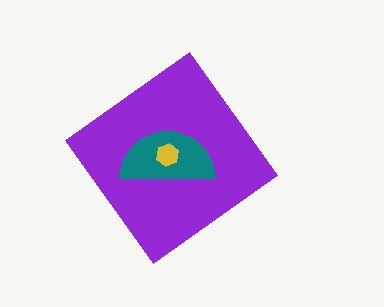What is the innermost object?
The yellow hexagon.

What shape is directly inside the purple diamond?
The teal semicircle.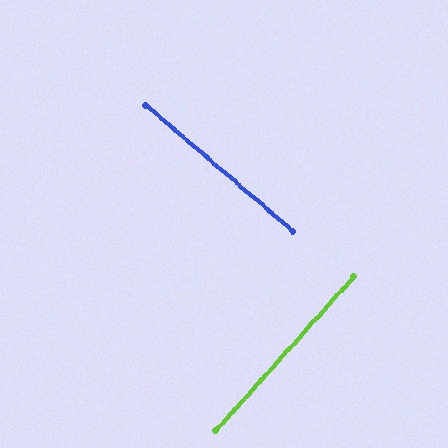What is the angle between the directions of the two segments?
Approximately 89 degrees.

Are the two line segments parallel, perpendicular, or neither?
Perpendicular — they meet at approximately 89°.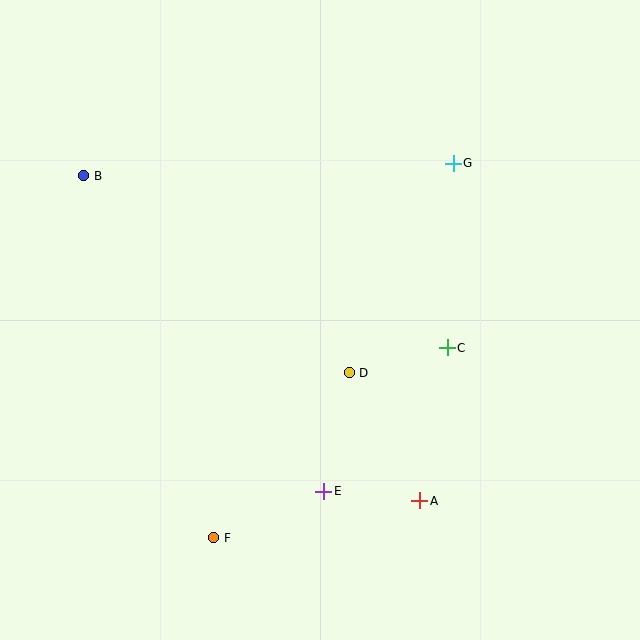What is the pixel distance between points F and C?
The distance between F and C is 301 pixels.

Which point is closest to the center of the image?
Point D at (349, 373) is closest to the center.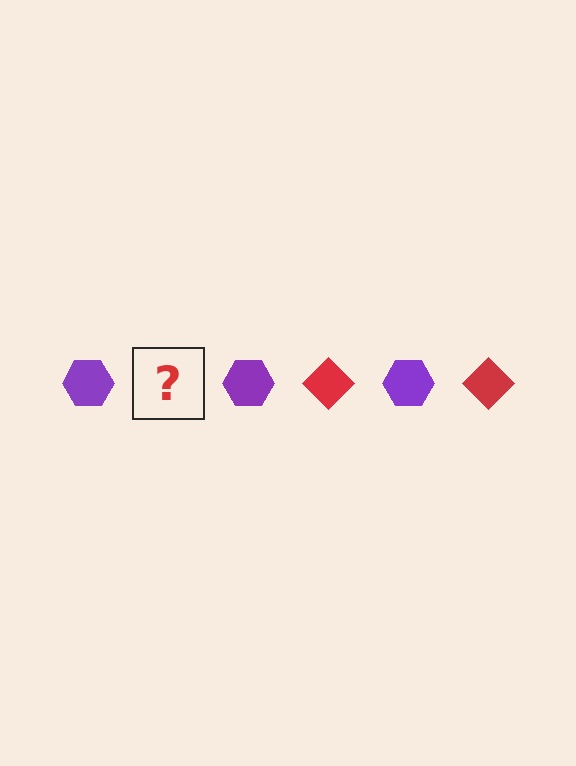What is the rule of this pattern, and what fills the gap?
The rule is that the pattern alternates between purple hexagon and red diamond. The gap should be filled with a red diamond.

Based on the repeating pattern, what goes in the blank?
The blank should be a red diamond.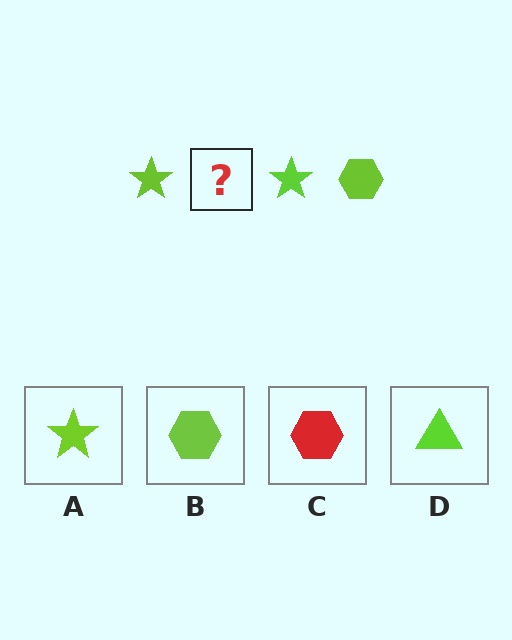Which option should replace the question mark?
Option B.